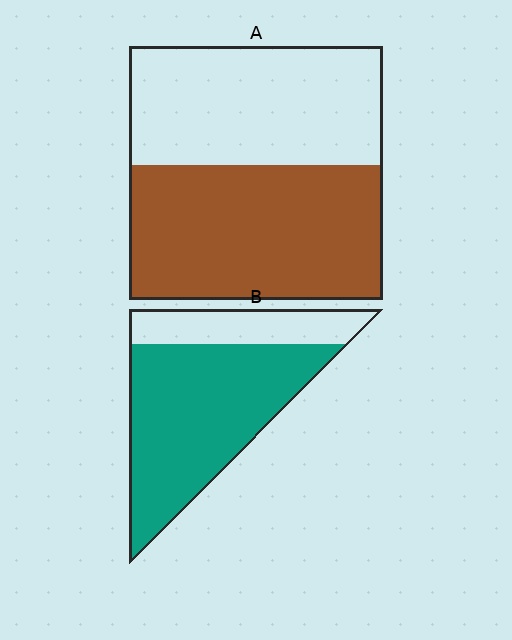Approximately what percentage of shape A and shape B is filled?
A is approximately 55% and B is approximately 75%.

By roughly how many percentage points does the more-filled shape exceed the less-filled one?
By roughly 20 percentage points (B over A).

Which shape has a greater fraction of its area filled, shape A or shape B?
Shape B.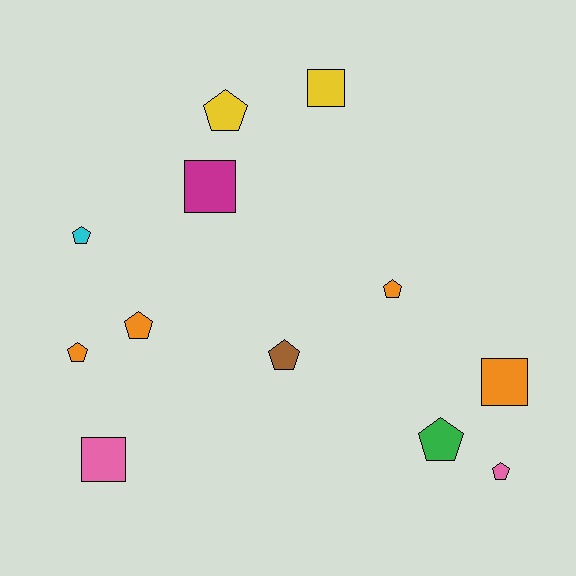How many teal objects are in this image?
There are no teal objects.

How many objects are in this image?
There are 12 objects.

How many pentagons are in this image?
There are 8 pentagons.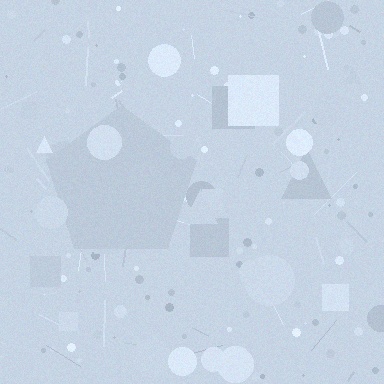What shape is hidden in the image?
A pentagon is hidden in the image.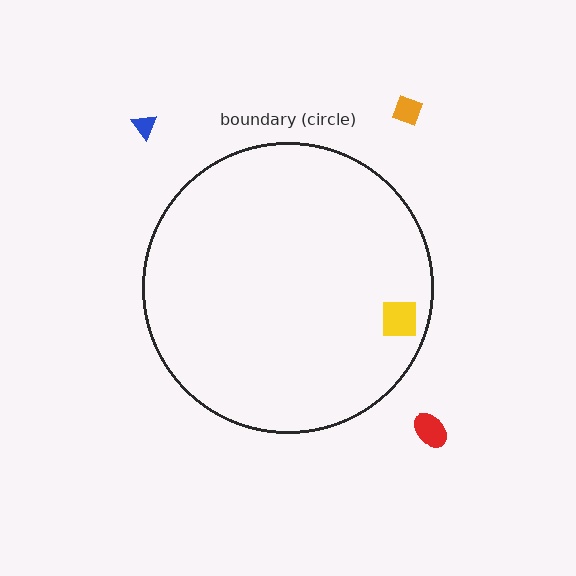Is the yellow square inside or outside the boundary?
Inside.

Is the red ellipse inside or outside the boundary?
Outside.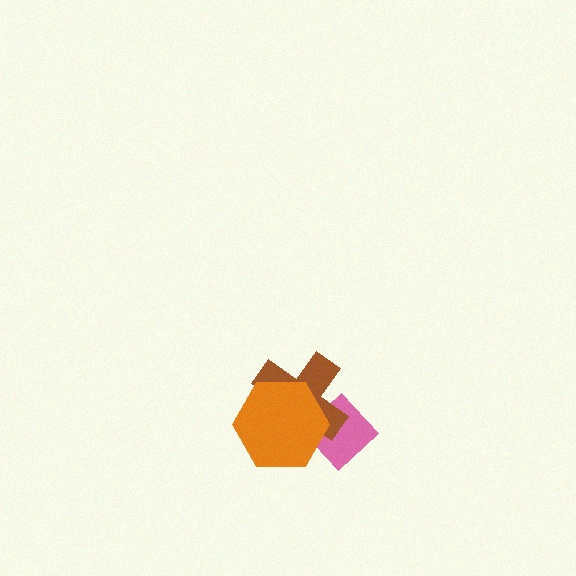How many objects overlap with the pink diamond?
2 objects overlap with the pink diamond.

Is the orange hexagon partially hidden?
No, no other shape covers it.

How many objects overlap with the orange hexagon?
2 objects overlap with the orange hexagon.